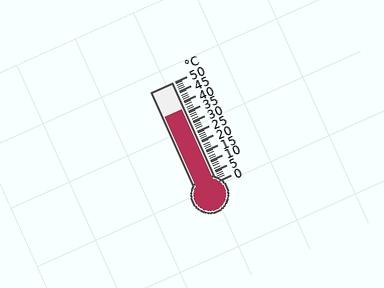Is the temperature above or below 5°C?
The temperature is above 5°C.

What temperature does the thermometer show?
The thermometer shows approximately 37°C.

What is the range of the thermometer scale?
The thermometer scale ranges from 0°C to 50°C.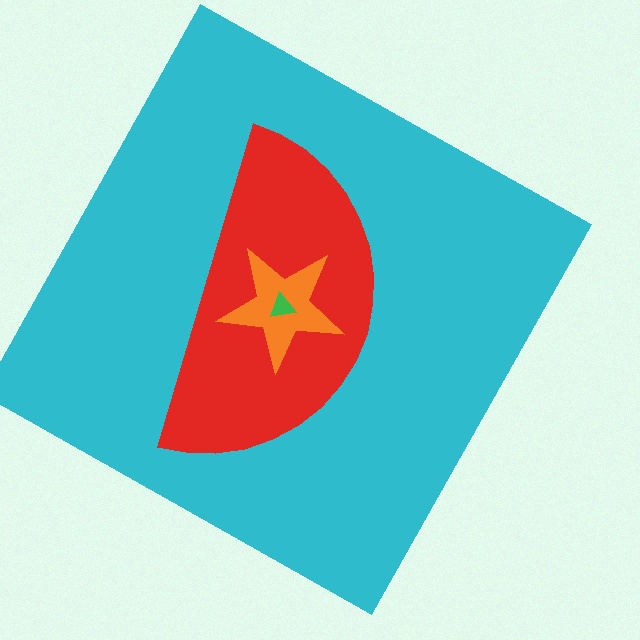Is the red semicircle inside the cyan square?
Yes.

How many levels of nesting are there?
4.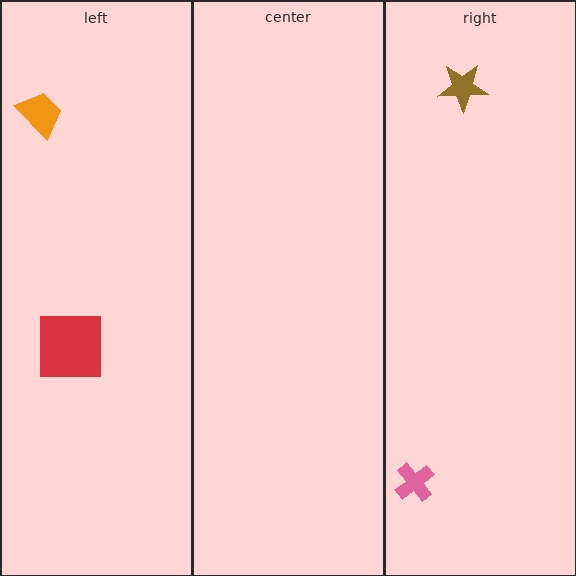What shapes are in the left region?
The red square, the orange trapezoid.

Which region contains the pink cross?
The right region.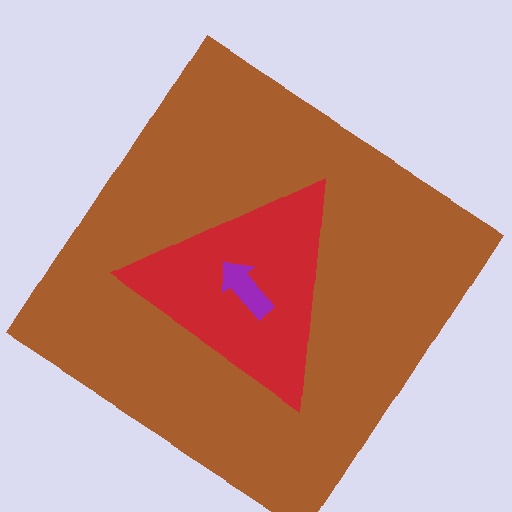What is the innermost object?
The purple arrow.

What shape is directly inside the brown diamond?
The red triangle.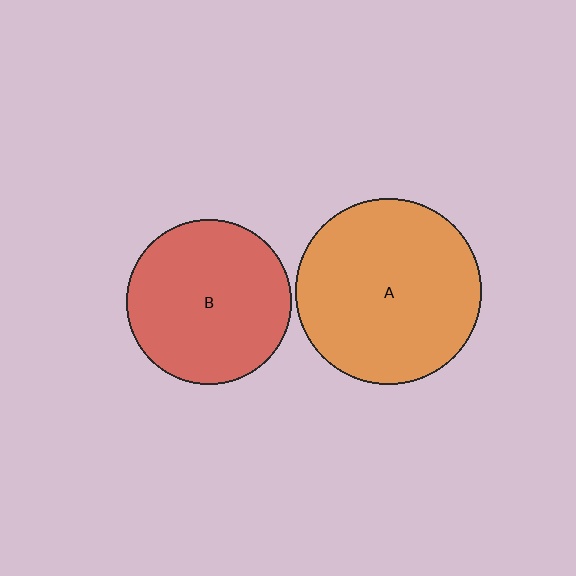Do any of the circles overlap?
No, none of the circles overlap.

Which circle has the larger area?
Circle A (orange).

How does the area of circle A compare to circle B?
Approximately 1.3 times.